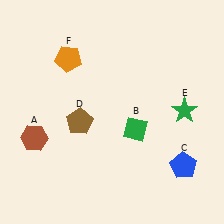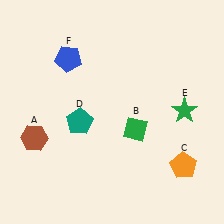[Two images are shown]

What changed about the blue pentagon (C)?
In Image 1, C is blue. In Image 2, it changed to orange.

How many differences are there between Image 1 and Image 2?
There are 3 differences between the two images.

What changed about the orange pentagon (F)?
In Image 1, F is orange. In Image 2, it changed to blue.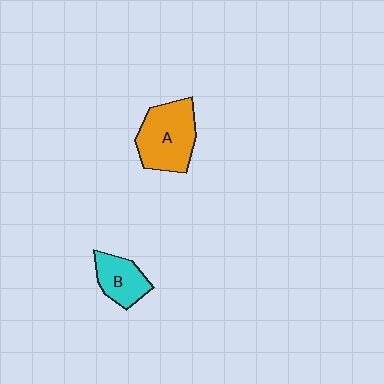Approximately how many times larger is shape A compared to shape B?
Approximately 1.7 times.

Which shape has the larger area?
Shape A (orange).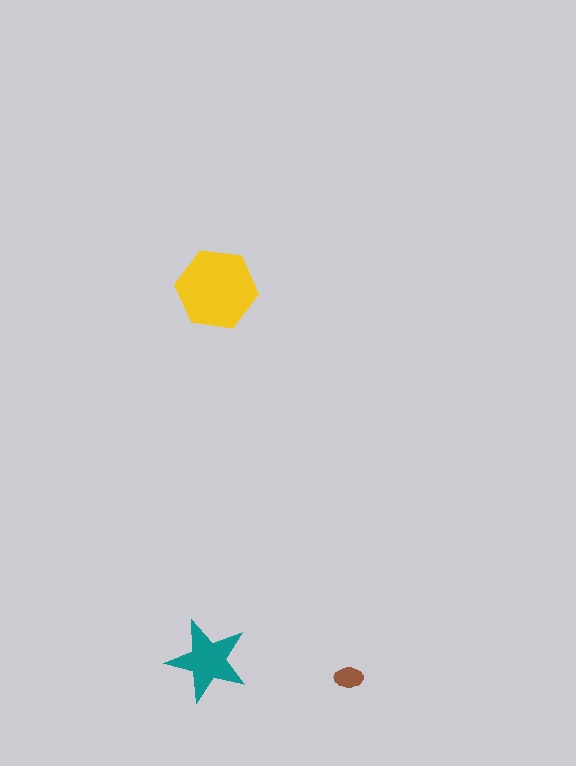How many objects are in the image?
There are 3 objects in the image.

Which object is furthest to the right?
The brown ellipse is rightmost.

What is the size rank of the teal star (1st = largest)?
2nd.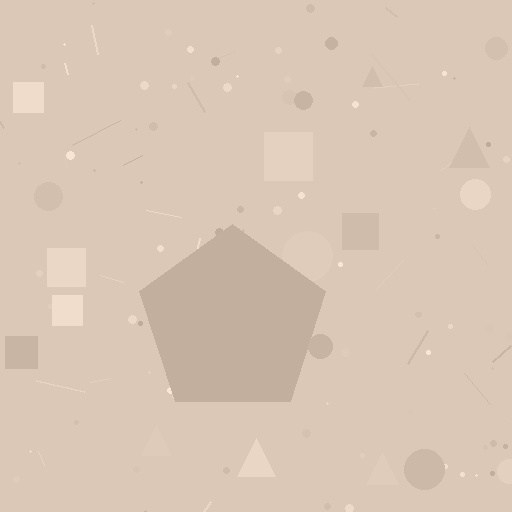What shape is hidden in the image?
A pentagon is hidden in the image.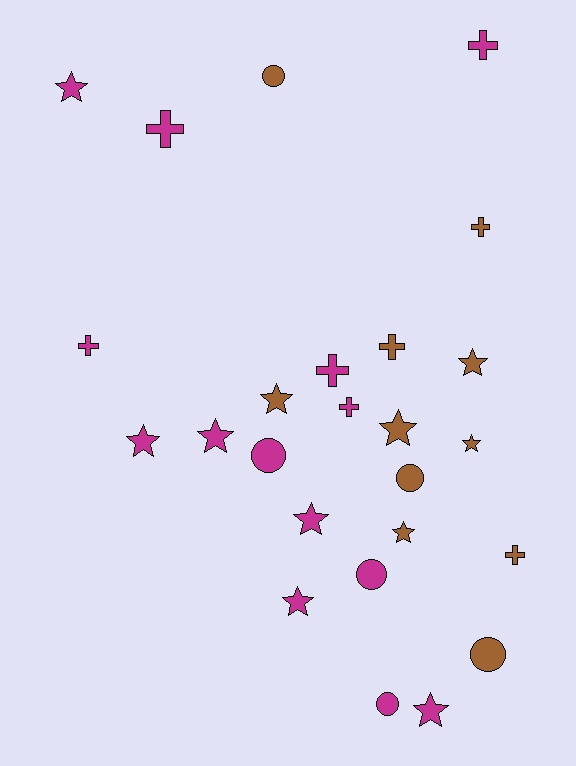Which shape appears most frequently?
Star, with 11 objects.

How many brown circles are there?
There are 3 brown circles.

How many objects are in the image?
There are 25 objects.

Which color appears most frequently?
Magenta, with 14 objects.